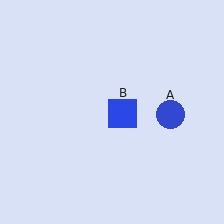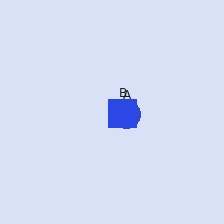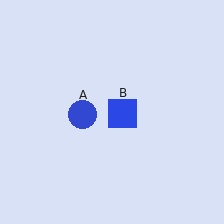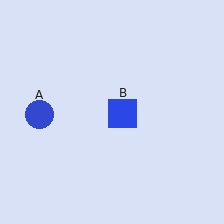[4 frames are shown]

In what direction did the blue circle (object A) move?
The blue circle (object A) moved left.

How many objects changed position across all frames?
1 object changed position: blue circle (object A).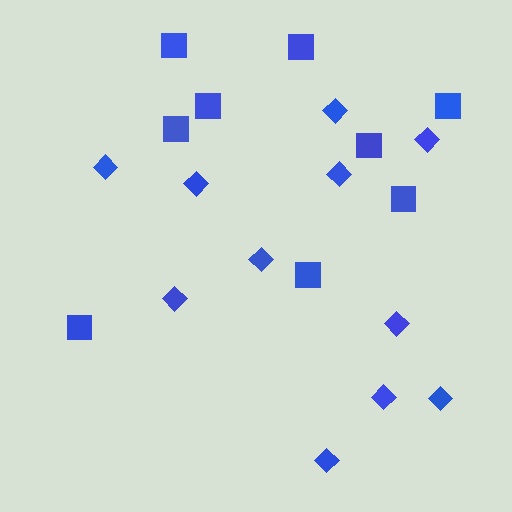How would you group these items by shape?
There are 2 groups: one group of squares (9) and one group of diamonds (11).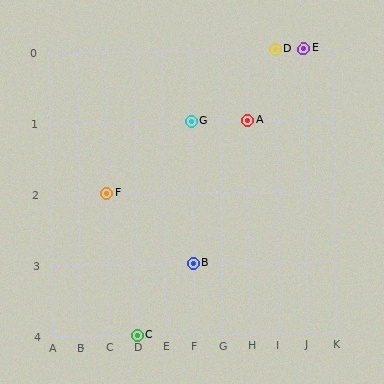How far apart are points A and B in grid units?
Points A and B are 2 columns and 2 rows apart (about 2.8 grid units diagonally).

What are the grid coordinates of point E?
Point E is at grid coordinates (J, 0).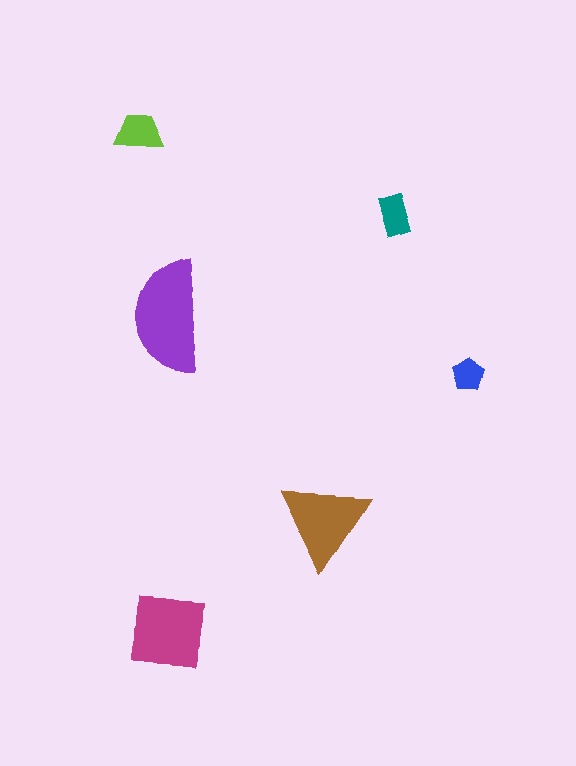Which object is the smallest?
The blue pentagon.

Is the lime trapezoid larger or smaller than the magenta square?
Smaller.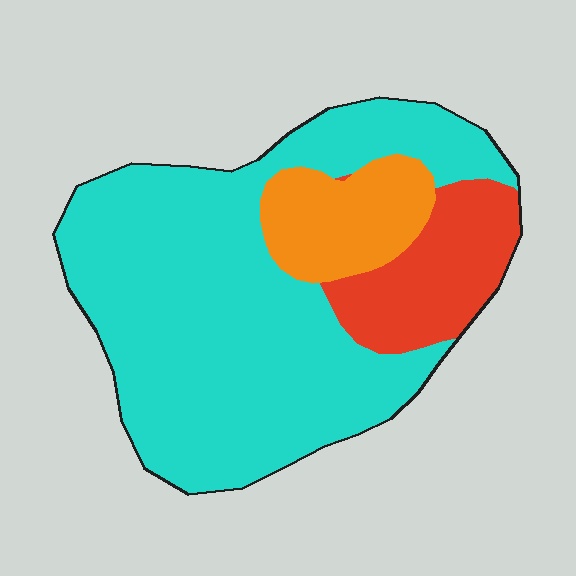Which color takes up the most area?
Cyan, at roughly 70%.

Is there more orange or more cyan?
Cyan.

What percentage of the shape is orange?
Orange covers 13% of the shape.